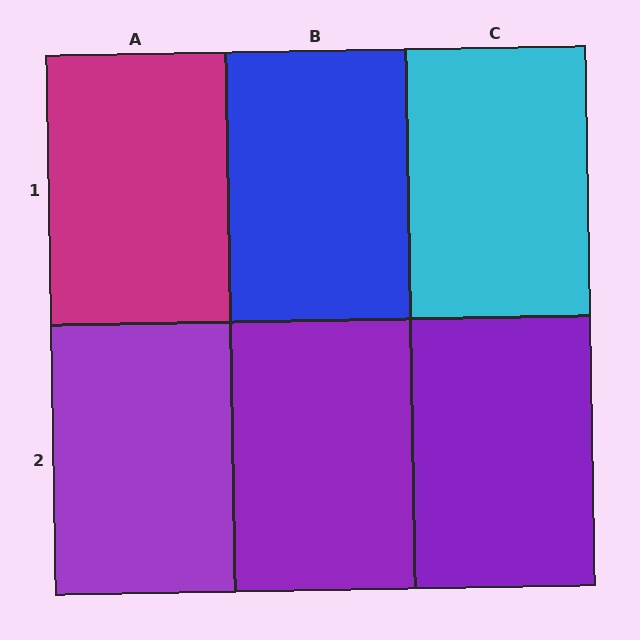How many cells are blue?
1 cell is blue.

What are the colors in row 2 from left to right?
Purple, purple, purple.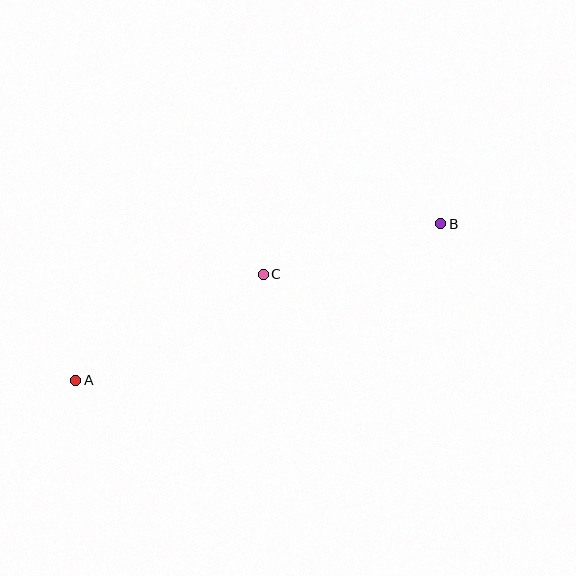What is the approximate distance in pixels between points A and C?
The distance between A and C is approximately 215 pixels.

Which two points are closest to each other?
Points B and C are closest to each other.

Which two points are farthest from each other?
Points A and B are farthest from each other.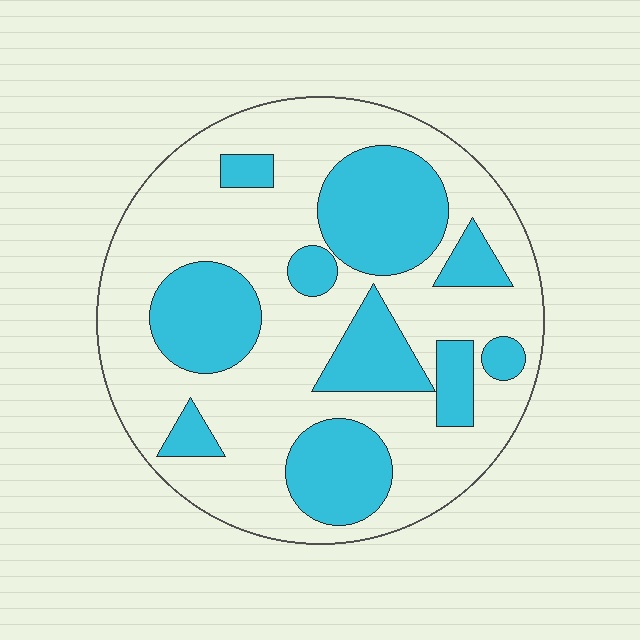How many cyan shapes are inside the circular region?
10.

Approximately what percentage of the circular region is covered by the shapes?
Approximately 35%.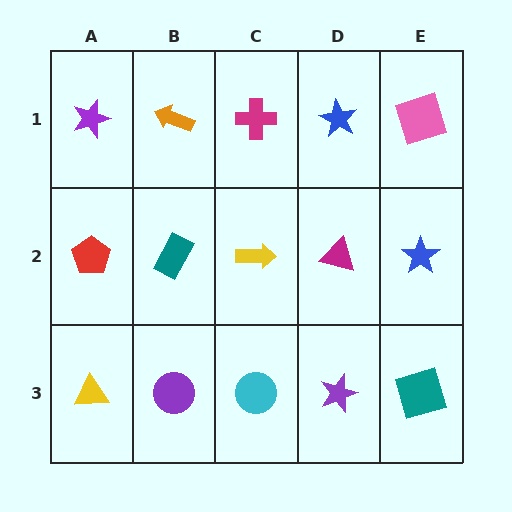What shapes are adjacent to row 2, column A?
A purple star (row 1, column A), a yellow triangle (row 3, column A), a teal rectangle (row 2, column B).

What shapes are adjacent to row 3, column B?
A teal rectangle (row 2, column B), a yellow triangle (row 3, column A), a cyan circle (row 3, column C).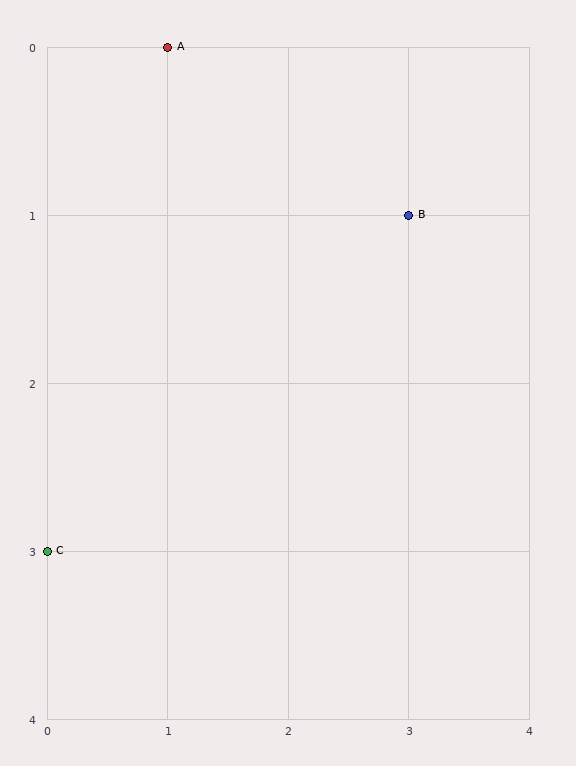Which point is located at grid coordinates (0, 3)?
Point C is at (0, 3).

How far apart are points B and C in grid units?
Points B and C are 3 columns and 2 rows apart (about 3.6 grid units diagonally).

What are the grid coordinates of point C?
Point C is at grid coordinates (0, 3).